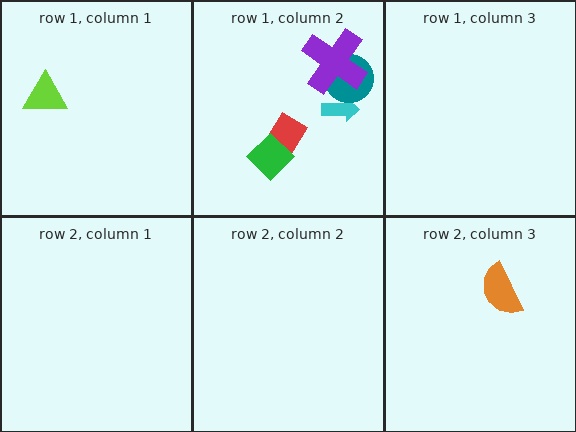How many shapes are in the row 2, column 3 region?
1.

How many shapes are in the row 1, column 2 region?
5.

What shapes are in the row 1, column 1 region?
The lime triangle.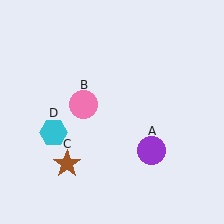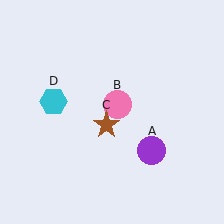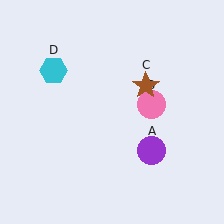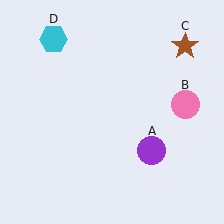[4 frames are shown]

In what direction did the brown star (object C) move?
The brown star (object C) moved up and to the right.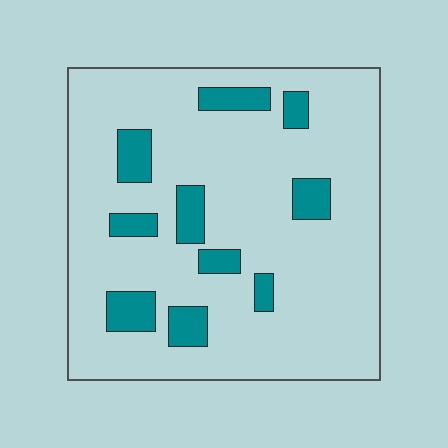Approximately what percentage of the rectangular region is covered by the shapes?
Approximately 15%.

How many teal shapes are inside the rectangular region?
10.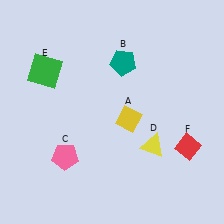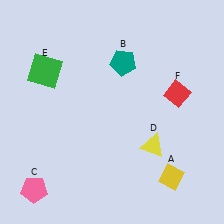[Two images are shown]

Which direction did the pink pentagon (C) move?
The pink pentagon (C) moved down.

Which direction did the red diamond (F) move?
The red diamond (F) moved up.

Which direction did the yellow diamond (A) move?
The yellow diamond (A) moved down.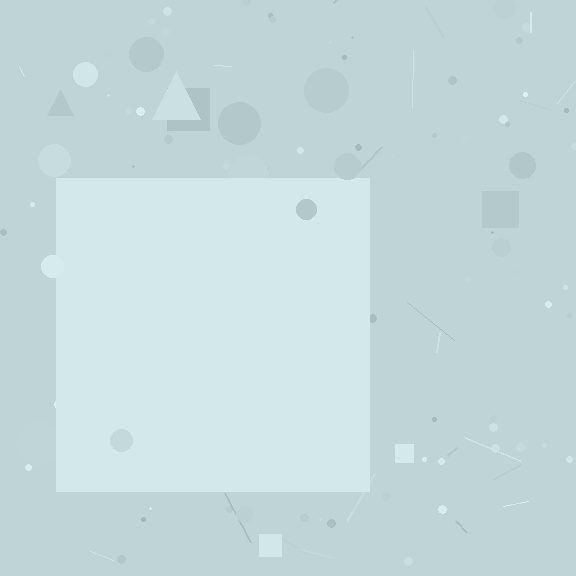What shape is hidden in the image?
A square is hidden in the image.